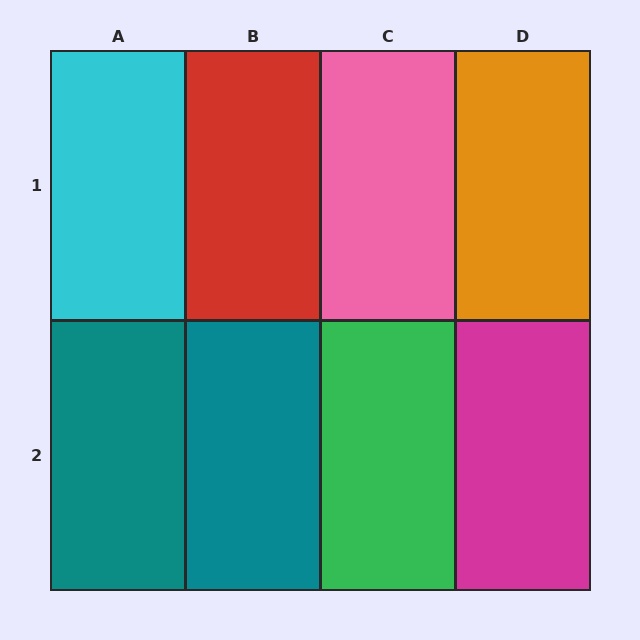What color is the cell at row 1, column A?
Cyan.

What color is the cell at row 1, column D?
Orange.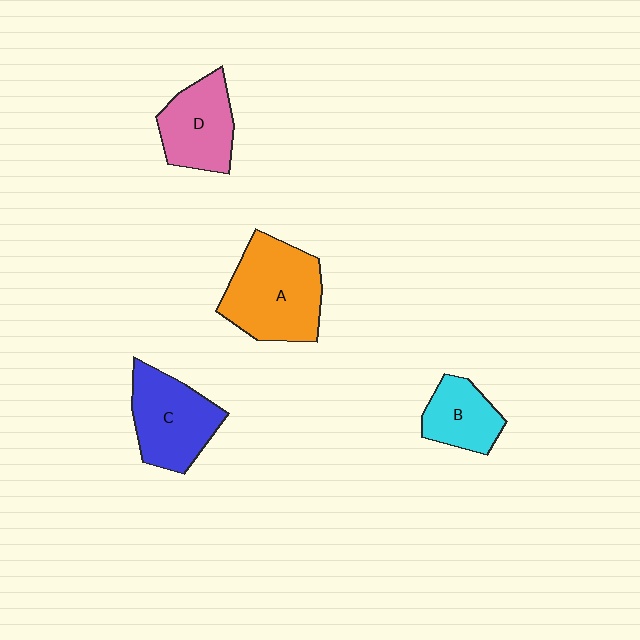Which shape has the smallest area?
Shape B (cyan).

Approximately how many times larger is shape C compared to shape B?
Approximately 1.5 times.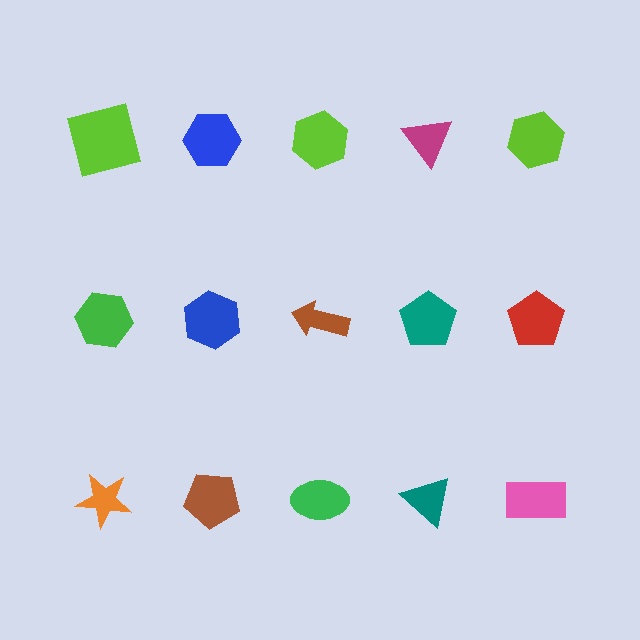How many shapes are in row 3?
5 shapes.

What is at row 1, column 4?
A magenta triangle.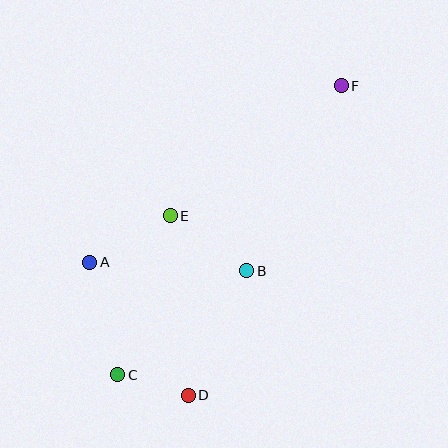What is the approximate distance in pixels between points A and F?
The distance between A and F is approximately 307 pixels.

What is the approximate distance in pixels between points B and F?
The distance between B and F is approximately 208 pixels.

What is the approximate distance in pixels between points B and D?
The distance between B and D is approximately 137 pixels.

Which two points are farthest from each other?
Points C and F are farthest from each other.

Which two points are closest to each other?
Points C and D are closest to each other.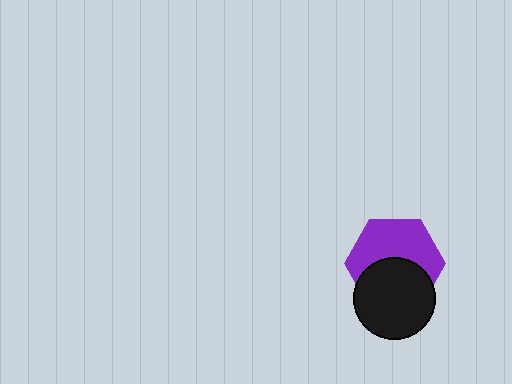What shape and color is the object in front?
The object in front is a black circle.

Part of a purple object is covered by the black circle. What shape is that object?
It is a hexagon.